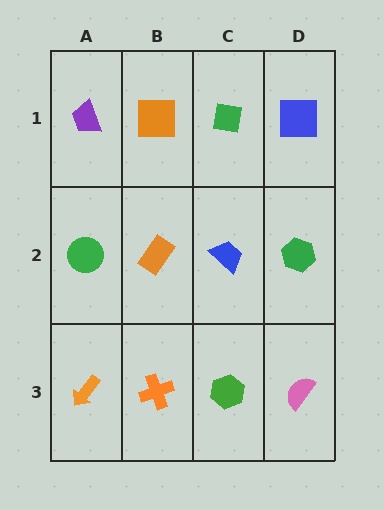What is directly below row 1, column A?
A green circle.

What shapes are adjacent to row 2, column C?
A green square (row 1, column C), a green hexagon (row 3, column C), an orange rectangle (row 2, column B), a green hexagon (row 2, column D).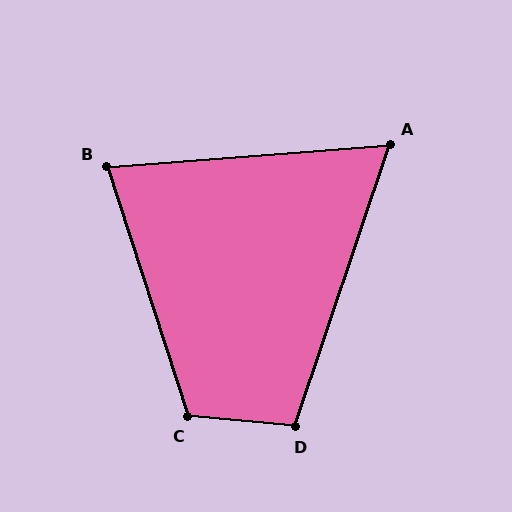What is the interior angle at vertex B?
Approximately 76 degrees (acute).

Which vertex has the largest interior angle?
C, at approximately 113 degrees.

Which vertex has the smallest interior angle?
A, at approximately 67 degrees.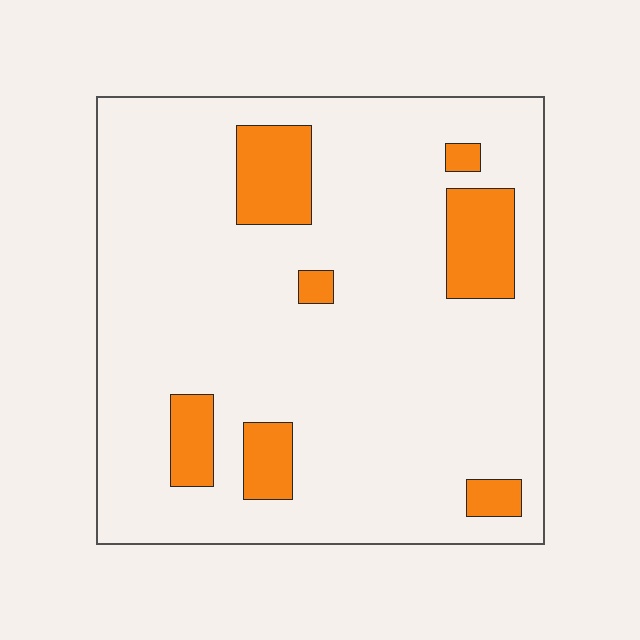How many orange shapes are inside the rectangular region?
7.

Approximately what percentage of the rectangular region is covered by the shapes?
Approximately 15%.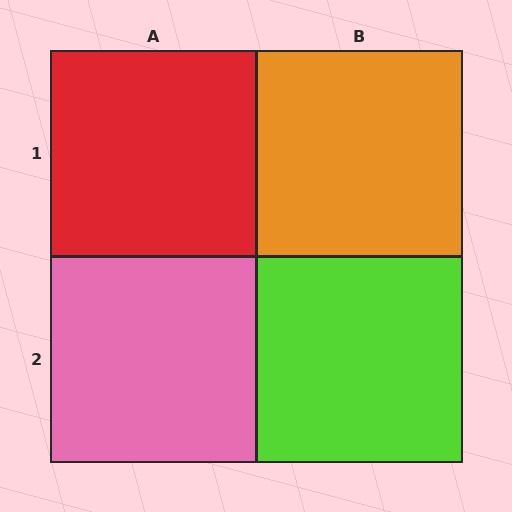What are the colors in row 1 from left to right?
Red, orange.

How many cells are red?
1 cell is red.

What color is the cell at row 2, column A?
Pink.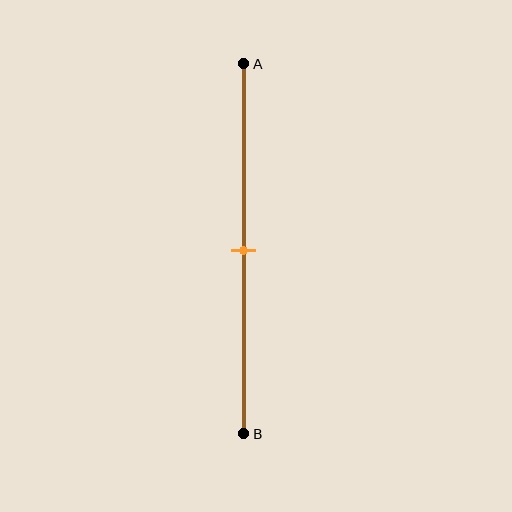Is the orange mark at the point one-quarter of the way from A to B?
No, the mark is at about 50% from A, not at the 25% one-quarter point.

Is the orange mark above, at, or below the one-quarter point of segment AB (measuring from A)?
The orange mark is below the one-quarter point of segment AB.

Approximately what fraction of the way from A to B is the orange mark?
The orange mark is approximately 50% of the way from A to B.